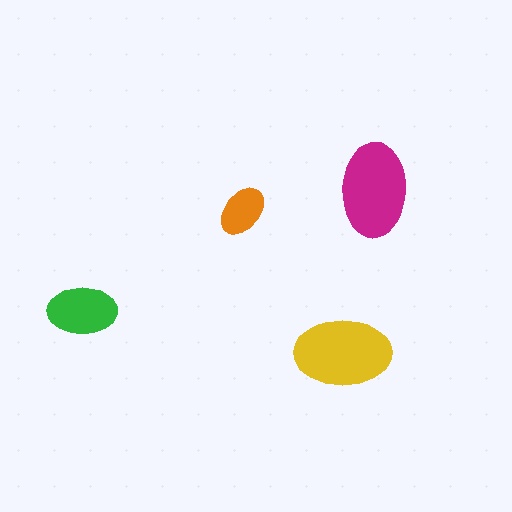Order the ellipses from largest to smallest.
the yellow one, the magenta one, the green one, the orange one.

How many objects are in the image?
There are 4 objects in the image.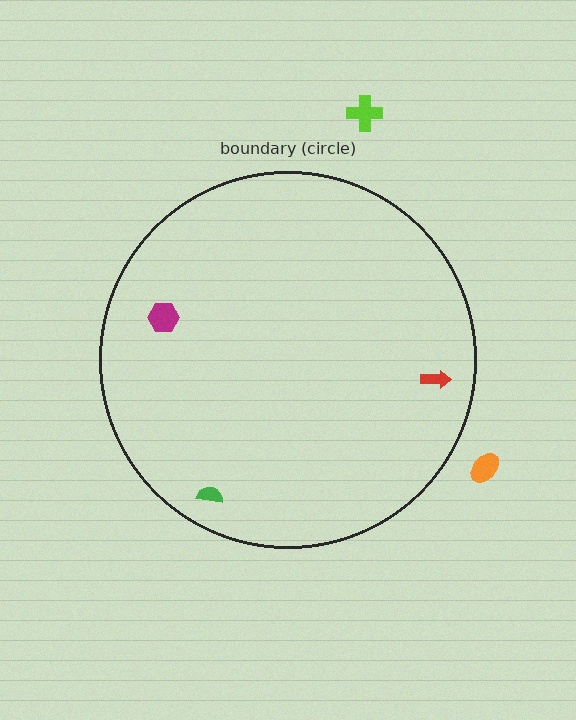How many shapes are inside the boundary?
3 inside, 2 outside.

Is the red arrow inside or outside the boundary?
Inside.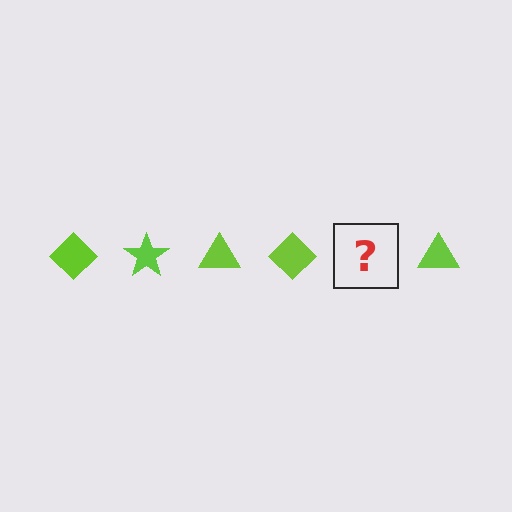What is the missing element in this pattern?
The missing element is a lime star.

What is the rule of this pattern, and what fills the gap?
The rule is that the pattern cycles through diamond, star, triangle shapes in lime. The gap should be filled with a lime star.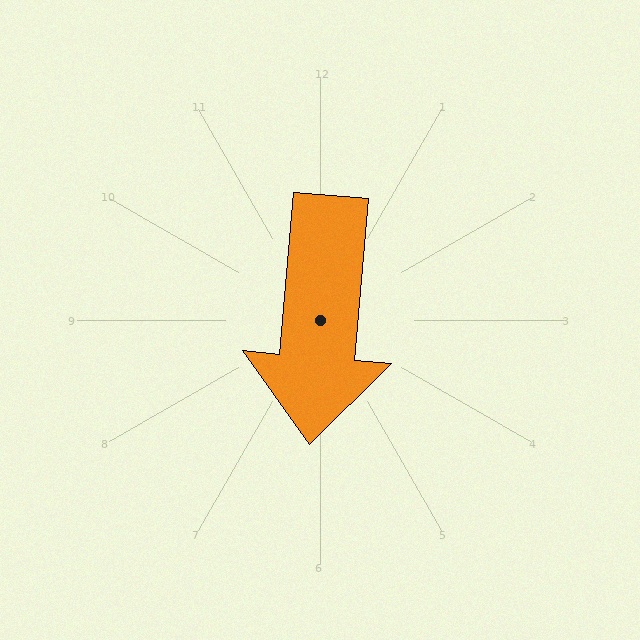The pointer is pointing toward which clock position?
Roughly 6 o'clock.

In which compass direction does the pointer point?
South.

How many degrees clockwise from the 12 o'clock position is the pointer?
Approximately 185 degrees.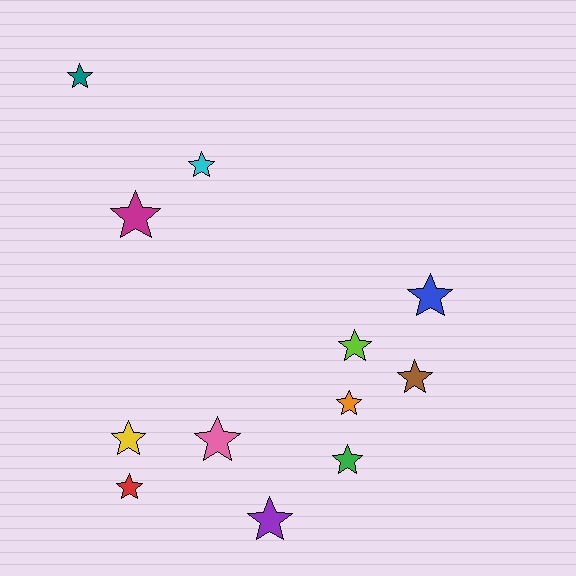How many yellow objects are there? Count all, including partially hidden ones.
There is 1 yellow object.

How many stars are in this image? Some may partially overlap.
There are 12 stars.